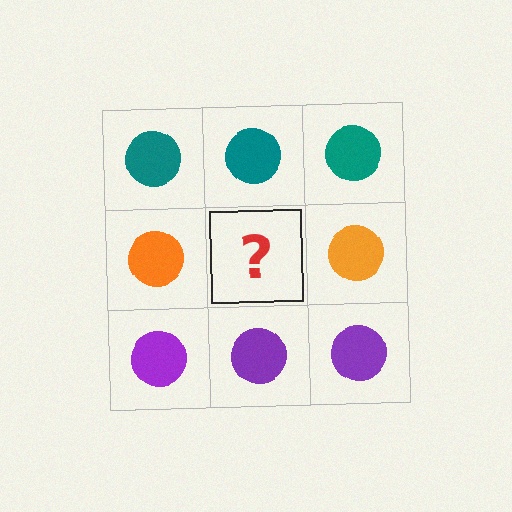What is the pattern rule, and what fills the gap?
The rule is that each row has a consistent color. The gap should be filled with an orange circle.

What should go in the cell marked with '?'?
The missing cell should contain an orange circle.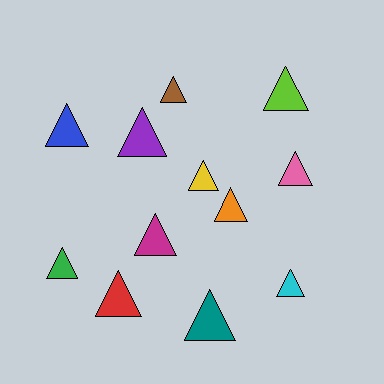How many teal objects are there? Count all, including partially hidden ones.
There is 1 teal object.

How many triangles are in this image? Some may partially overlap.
There are 12 triangles.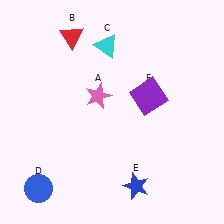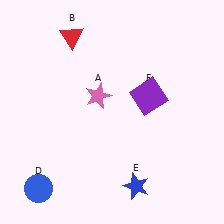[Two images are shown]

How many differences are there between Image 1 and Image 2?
There is 1 difference between the two images.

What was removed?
The cyan triangle (C) was removed in Image 2.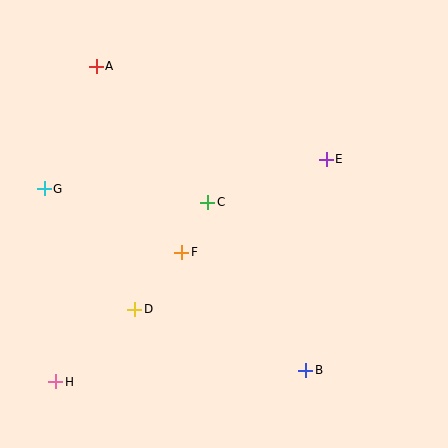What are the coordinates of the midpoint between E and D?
The midpoint between E and D is at (231, 234).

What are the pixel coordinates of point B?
Point B is at (306, 370).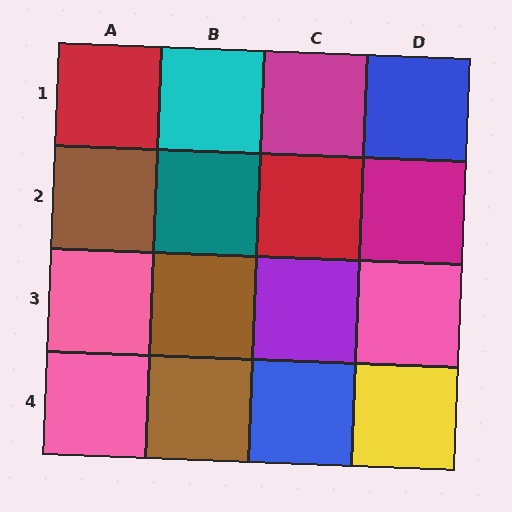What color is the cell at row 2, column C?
Red.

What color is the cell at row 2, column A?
Brown.